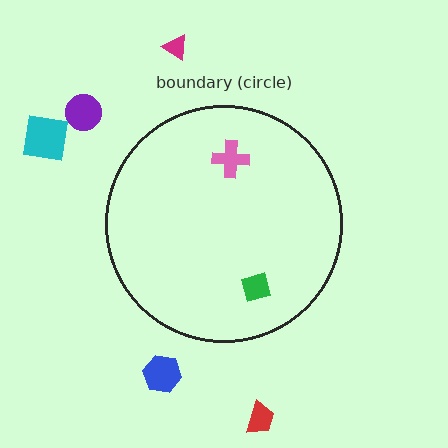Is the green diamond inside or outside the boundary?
Inside.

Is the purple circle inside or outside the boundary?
Outside.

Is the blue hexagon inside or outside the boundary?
Outside.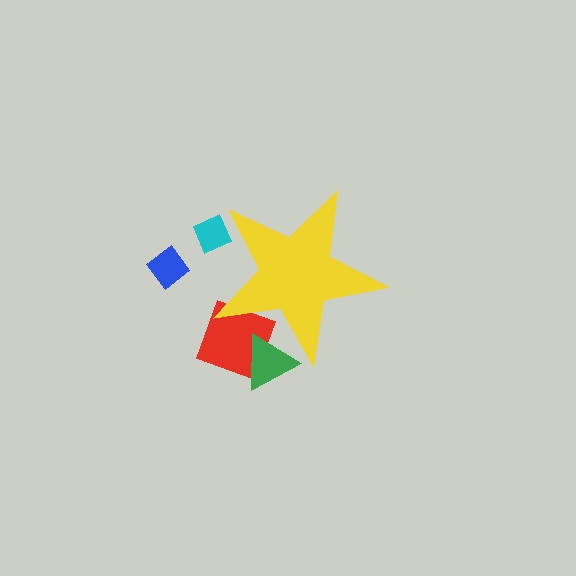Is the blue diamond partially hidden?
No, the blue diamond is fully visible.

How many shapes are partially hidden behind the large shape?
3 shapes are partially hidden.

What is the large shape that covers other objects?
A yellow star.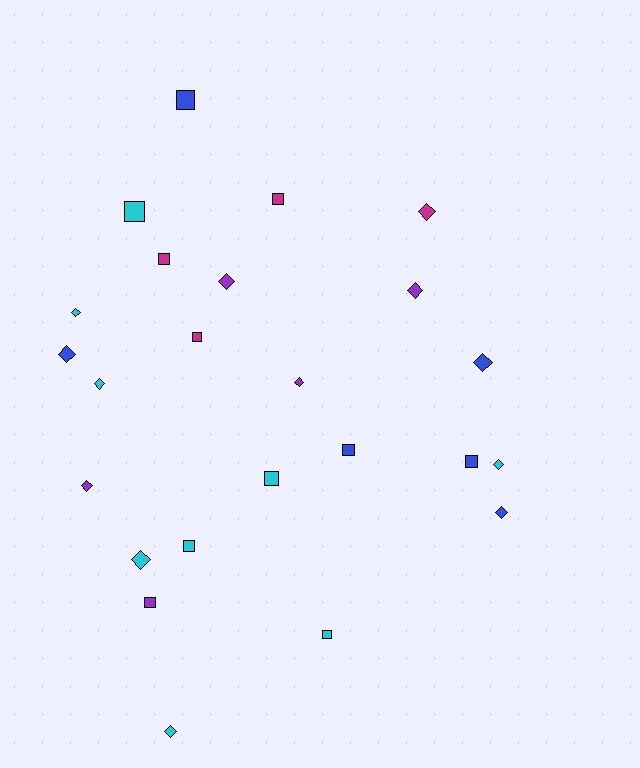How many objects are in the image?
There are 24 objects.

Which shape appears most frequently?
Diamond, with 13 objects.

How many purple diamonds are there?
There are 4 purple diamonds.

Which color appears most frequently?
Cyan, with 9 objects.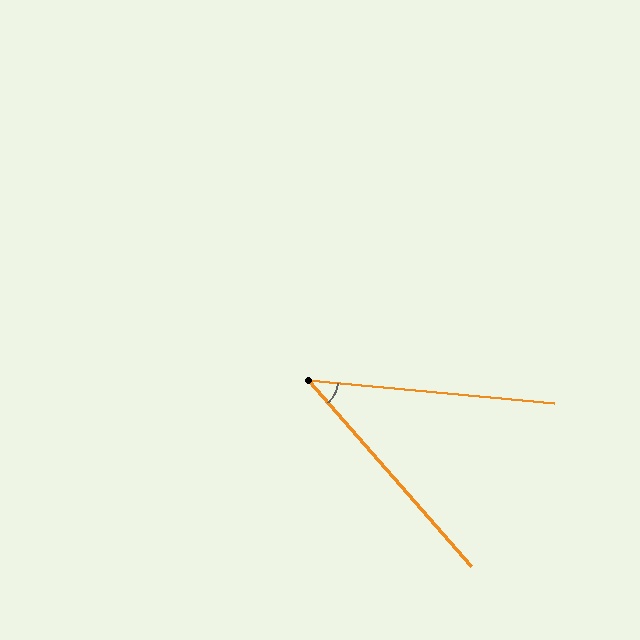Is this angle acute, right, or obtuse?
It is acute.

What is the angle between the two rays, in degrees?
Approximately 43 degrees.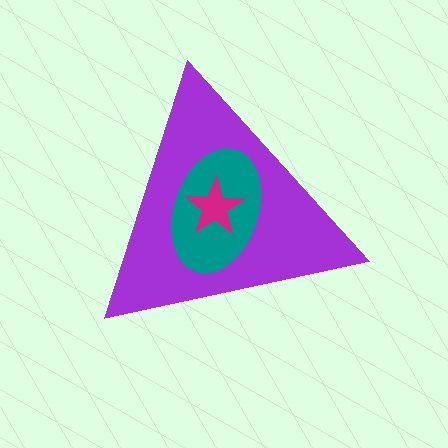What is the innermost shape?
The magenta star.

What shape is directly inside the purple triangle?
The teal ellipse.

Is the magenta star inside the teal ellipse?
Yes.